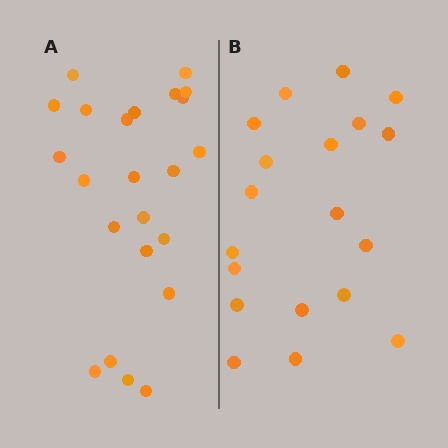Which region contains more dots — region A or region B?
Region A (the left region) has more dots.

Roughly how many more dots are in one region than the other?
Region A has about 4 more dots than region B.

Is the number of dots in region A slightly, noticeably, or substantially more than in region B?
Region A has only slightly more — the two regions are fairly close. The ratio is roughly 1.2 to 1.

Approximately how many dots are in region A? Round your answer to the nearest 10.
About 20 dots. (The exact count is 23, which rounds to 20.)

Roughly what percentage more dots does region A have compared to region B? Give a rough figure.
About 20% more.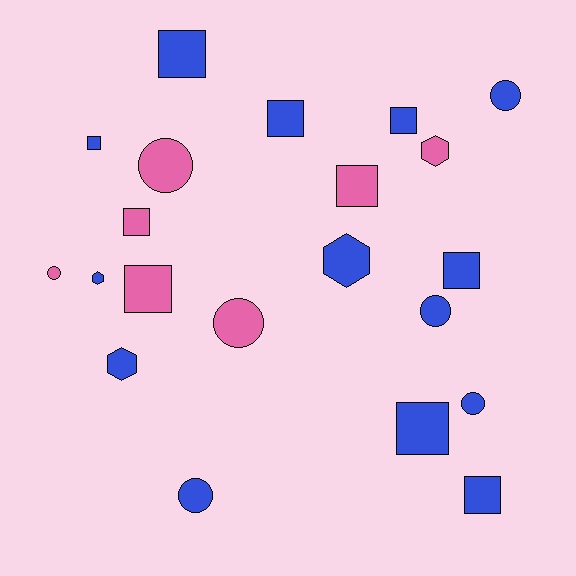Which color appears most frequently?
Blue, with 14 objects.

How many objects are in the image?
There are 21 objects.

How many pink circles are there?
There are 3 pink circles.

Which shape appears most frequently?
Square, with 10 objects.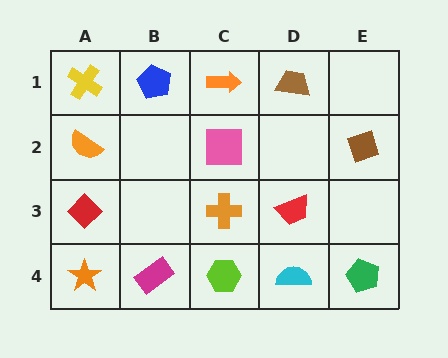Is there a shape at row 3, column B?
No, that cell is empty.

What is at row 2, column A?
An orange semicircle.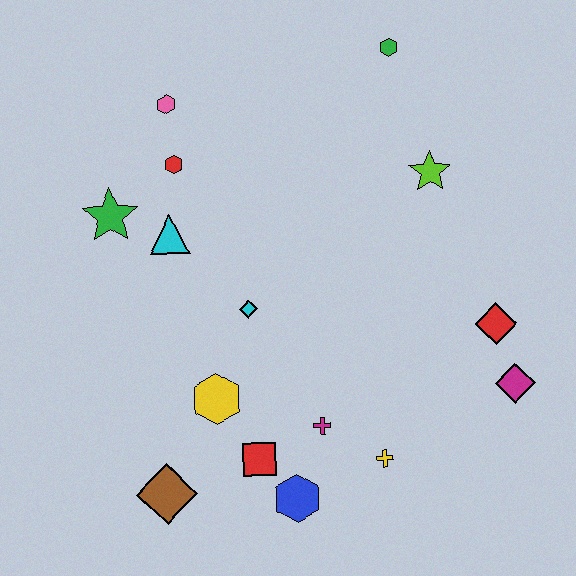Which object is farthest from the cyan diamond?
The green hexagon is farthest from the cyan diamond.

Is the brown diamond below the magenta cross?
Yes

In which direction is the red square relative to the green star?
The red square is below the green star.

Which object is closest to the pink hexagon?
The red hexagon is closest to the pink hexagon.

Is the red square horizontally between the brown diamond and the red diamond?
Yes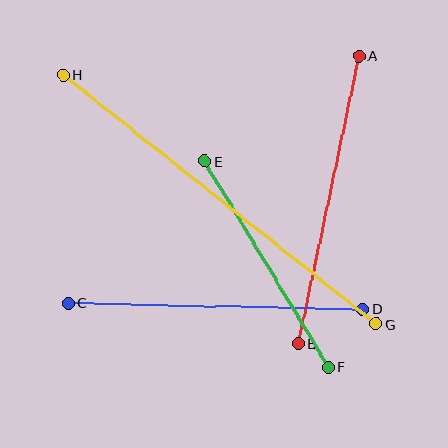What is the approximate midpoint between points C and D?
The midpoint is at approximately (215, 306) pixels.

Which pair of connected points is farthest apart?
Points G and H are farthest apart.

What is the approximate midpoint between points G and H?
The midpoint is at approximately (220, 199) pixels.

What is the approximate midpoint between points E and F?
The midpoint is at approximately (266, 264) pixels.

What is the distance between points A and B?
The distance is approximately 294 pixels.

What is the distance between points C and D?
The distance is approximately 294 pixels.